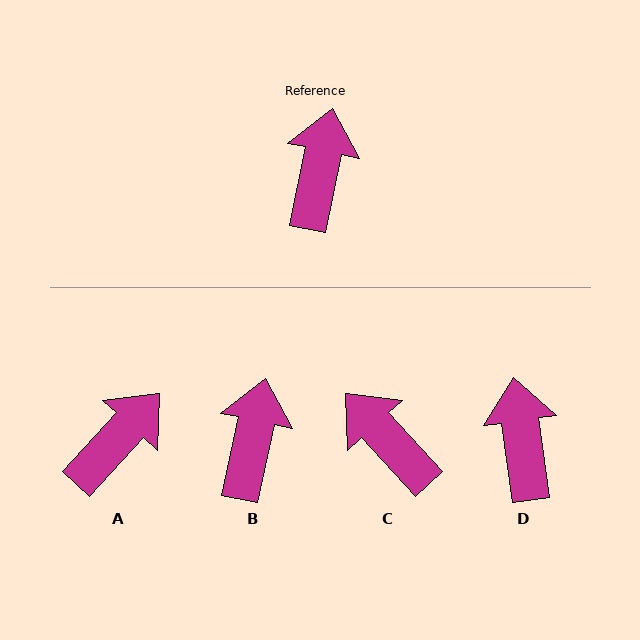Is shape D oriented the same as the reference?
No, it is off by about 20 degrees.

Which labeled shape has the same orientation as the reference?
B.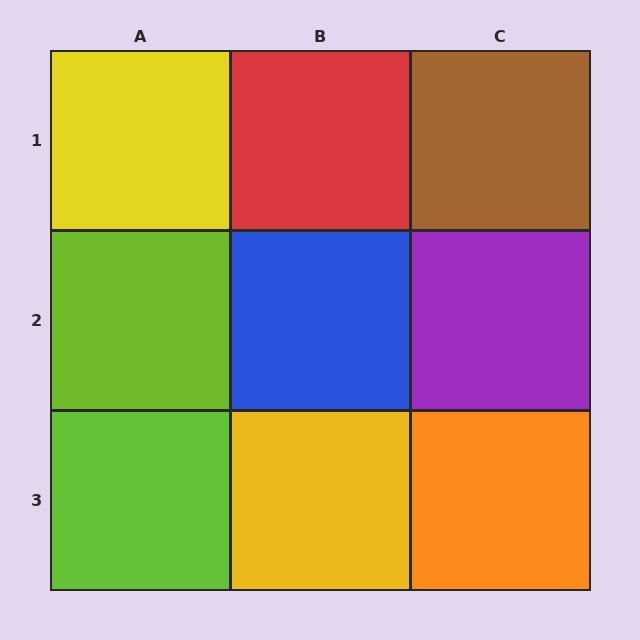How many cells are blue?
1 cell is blue.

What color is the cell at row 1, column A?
Yellow.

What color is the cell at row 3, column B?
Yellow.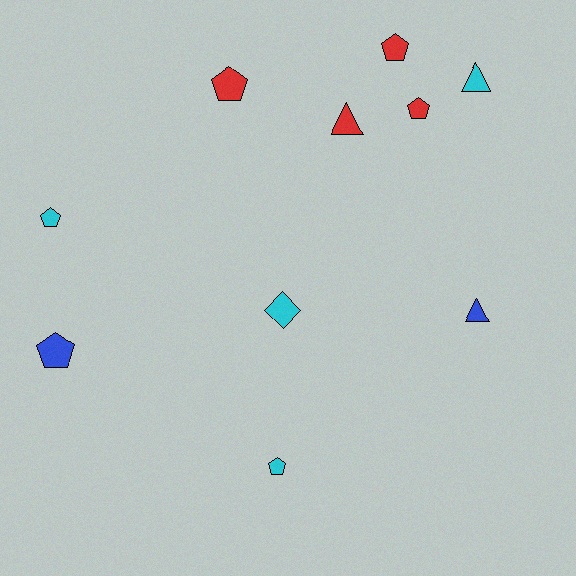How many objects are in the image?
There are 10 objects.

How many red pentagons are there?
There are 3 red pentagons.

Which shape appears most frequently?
Pentagon, with 6 objects.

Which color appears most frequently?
Cyan, with 4 objects.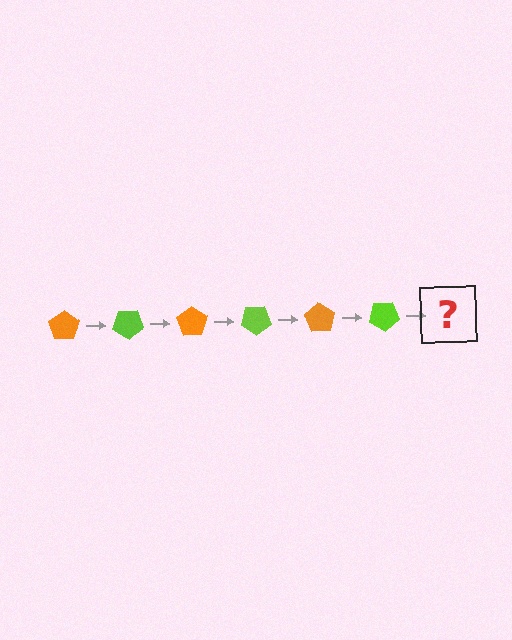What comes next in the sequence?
The next element should be an orange pentagon, rotated 210 degrees from the start.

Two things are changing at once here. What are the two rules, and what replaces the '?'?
The two rules are that it rotates 35 degrees each step and the color cycles through orange and lime. The '?' should be an orange pentagon, rotated 210 degrees from the start.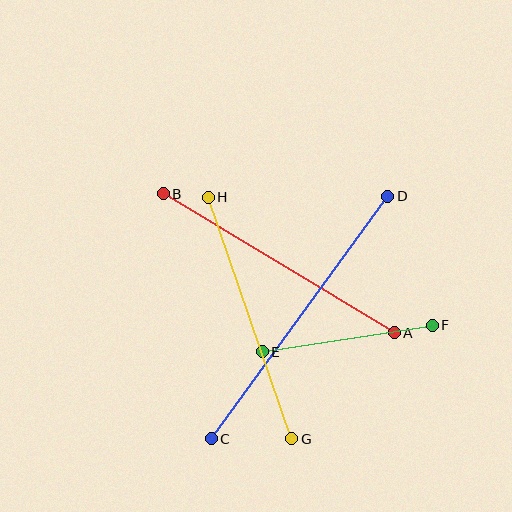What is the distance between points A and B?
The distance is approximately 270 pixels.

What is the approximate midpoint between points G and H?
The midpoint is at approximately (250, 318) pixels.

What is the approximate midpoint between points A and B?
The midpoint is at approximately (279, 263) pixels.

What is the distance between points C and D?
The distance is approximately 300 pixels.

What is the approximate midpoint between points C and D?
The midpoint is at approximately (300, 317) pixels.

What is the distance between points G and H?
The distance is approximately 255 pixels.